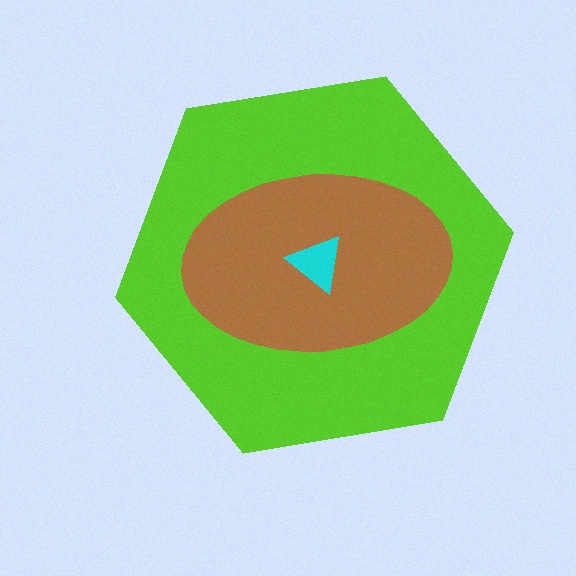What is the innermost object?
The cyan triangle.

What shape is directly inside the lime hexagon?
The brown ellipse.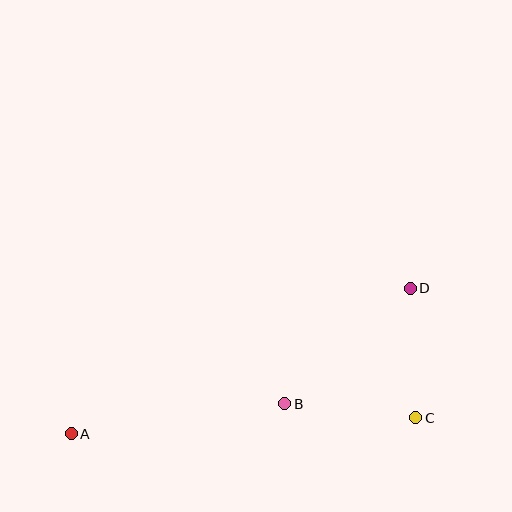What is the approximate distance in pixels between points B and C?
The distance between B and C is approximately 132 pixels.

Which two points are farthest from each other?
Points A and D are farthest from each other.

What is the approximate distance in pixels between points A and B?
The distance between A and B is approximately 216 pixels.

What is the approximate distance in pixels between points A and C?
The distance between A and C is approximately 345 pixels.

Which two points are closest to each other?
Points C and D are closest to each other.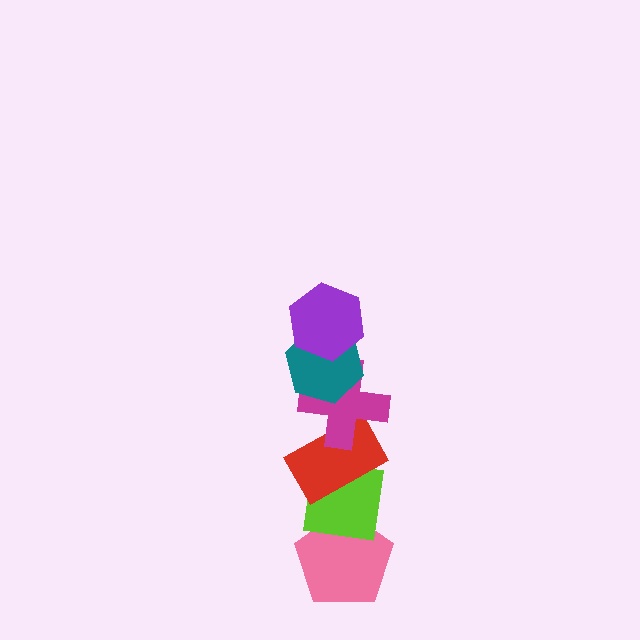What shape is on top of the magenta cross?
The teal hexagon is on top of the magenta cross.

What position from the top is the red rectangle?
The red rectangle is 4th from the top.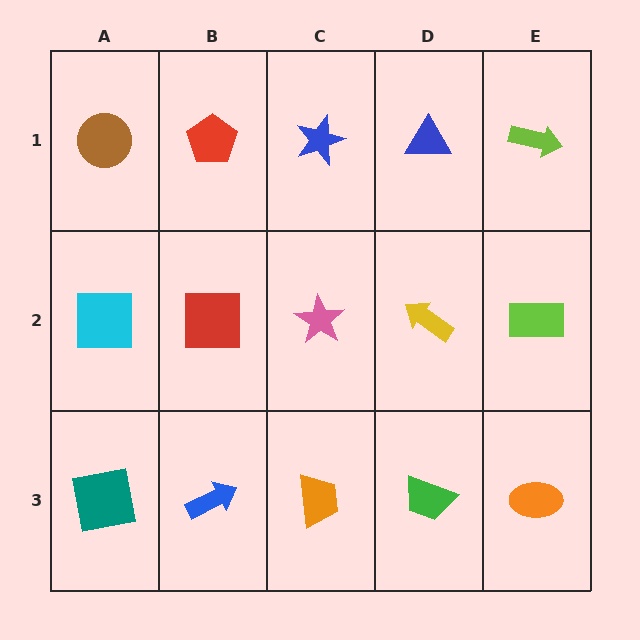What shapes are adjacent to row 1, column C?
A pink star (row 2, column C), a red pentagon (row 1, column B), a blue triangle (row 1, column D).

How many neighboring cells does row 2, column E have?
3.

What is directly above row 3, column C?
A pink star.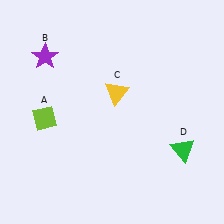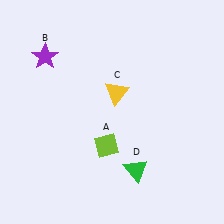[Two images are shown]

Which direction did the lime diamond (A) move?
The lime diamond (A) moved right.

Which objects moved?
The objects that moved are: the lime diamond (A), the green triangle (D).